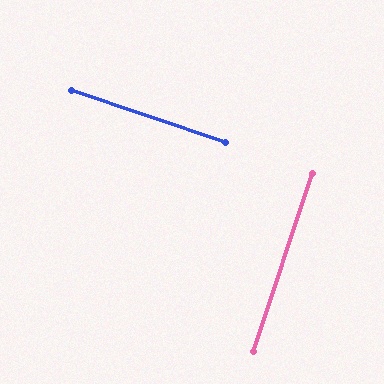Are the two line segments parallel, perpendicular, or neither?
Perpendicular — they meet at approximately 90°.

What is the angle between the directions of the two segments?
Approximately 90 degrees.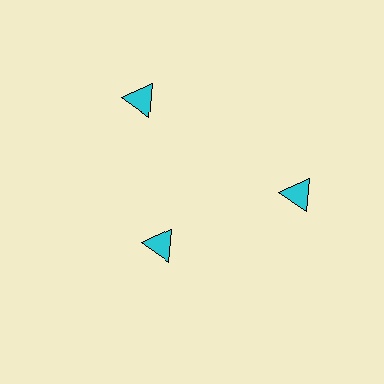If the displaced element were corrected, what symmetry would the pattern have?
It would have 3-fold rotational symmetry — the pattern would map onto itself every 120 degrees.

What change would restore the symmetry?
The symmetry would be restored by moving it outward, back onto the ring so that all 3 triangles sit at equal angles and equal distance from the center.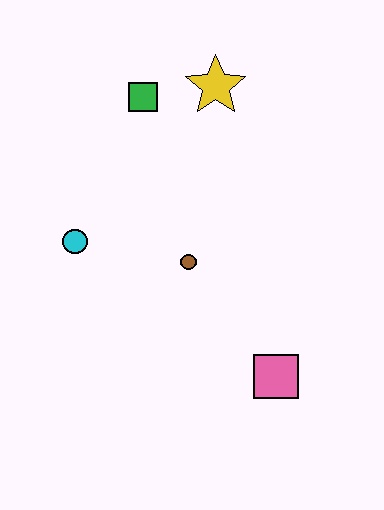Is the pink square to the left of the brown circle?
No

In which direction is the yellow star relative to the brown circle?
The yellow star is above the brown circle.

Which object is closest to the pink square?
The brown circle is closest to the pink square.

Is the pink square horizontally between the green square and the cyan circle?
No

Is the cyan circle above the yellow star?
No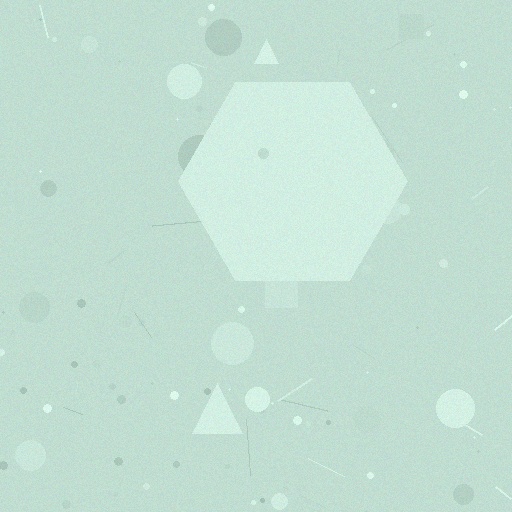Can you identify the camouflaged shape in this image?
The camouflaged shape is a hexagon.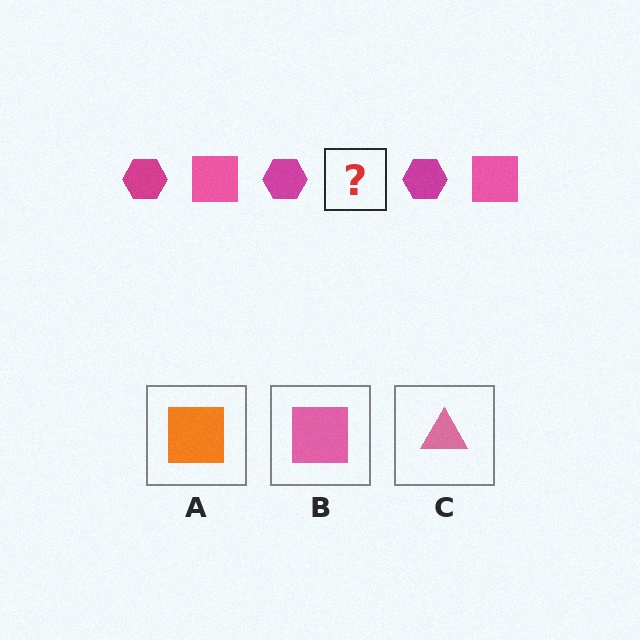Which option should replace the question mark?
Option B.